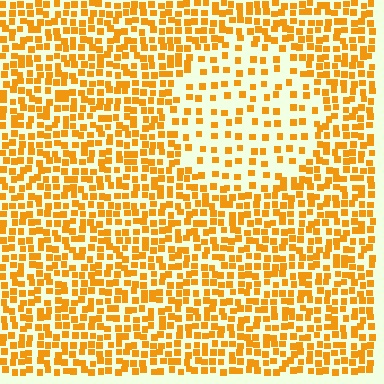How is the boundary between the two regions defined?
The boundary is defined by a change in element density (approximately 2.2x ratio). All elements are the same color, size, and shape.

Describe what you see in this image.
The image contains small orange elements arranged at two different densities. A circle-shaped region is visible where the elements are less densely packed than the surrounding area.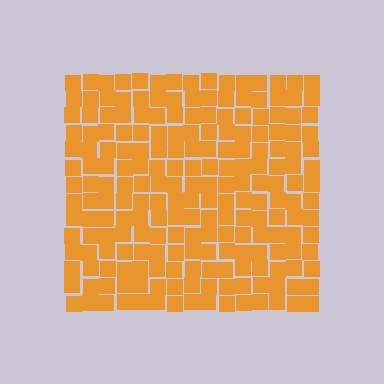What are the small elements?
The small elements are squares.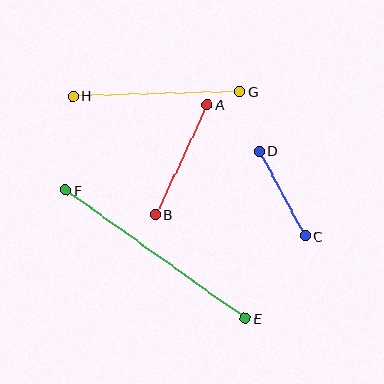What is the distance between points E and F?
The distance is approximately 220 pixels.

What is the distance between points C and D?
The distance is approximately 97 pixels.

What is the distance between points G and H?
The distance is approximately 166 pixels.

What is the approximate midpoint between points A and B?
The midpoint is at approximately (181, 160) pixels.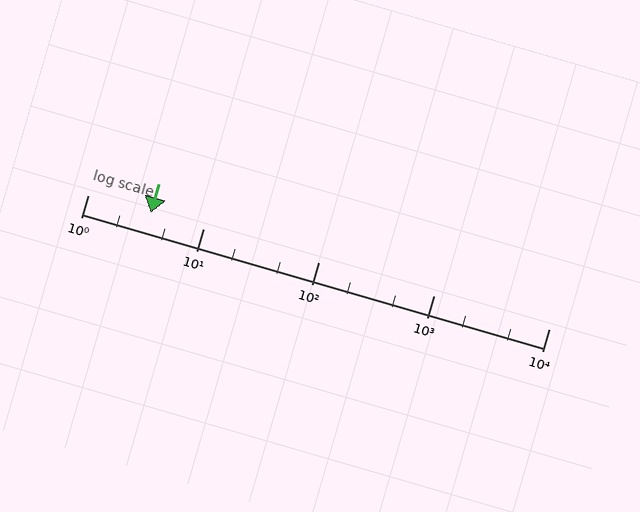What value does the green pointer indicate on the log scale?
The pointer indicates approximately 3.5.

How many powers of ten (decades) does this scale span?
The scale spans 4 decades, from 1 to 10000.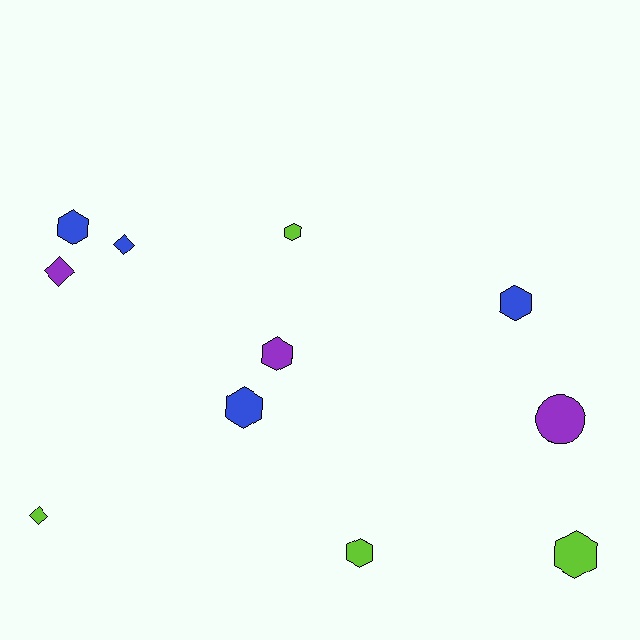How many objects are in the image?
There are 11 objects.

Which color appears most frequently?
Lime, with 4 objects.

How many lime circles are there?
There are no lime circles.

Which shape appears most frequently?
Hexagon, with 7 objects.